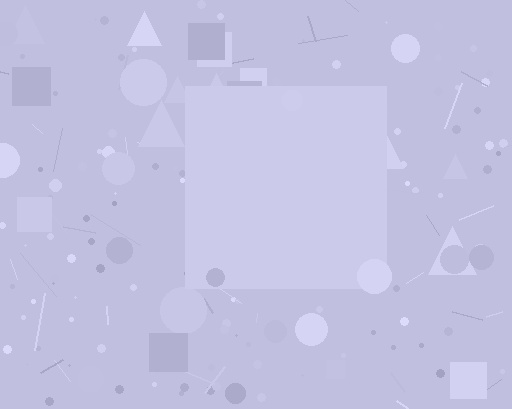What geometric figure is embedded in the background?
A square is embedded in the background.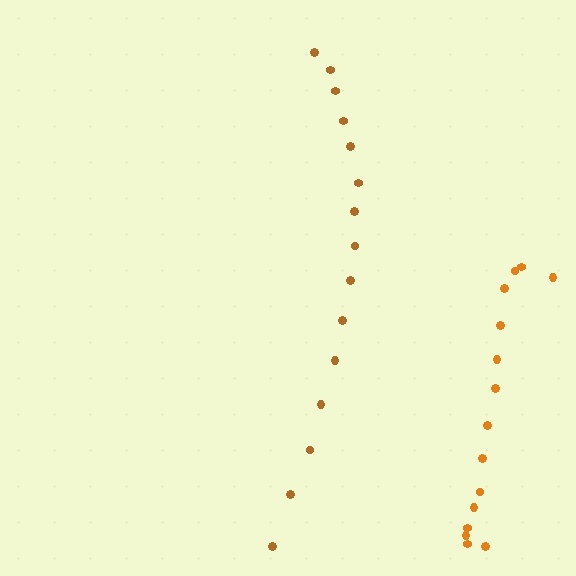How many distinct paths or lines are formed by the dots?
There are 2 distinct paths.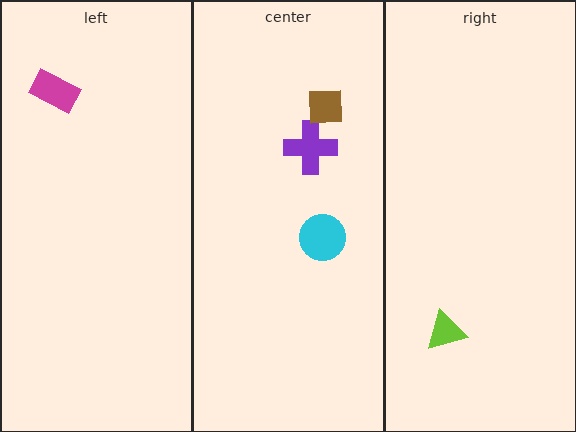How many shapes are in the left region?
1.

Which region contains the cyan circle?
The center region.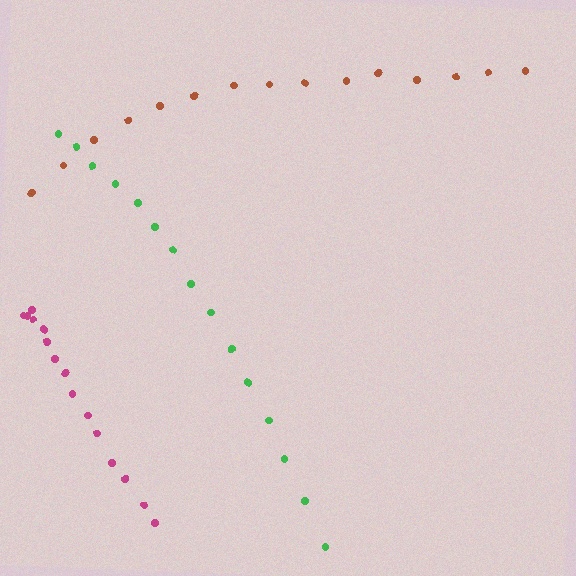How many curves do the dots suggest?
There are 3 distinct paths.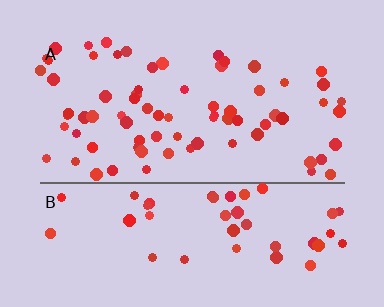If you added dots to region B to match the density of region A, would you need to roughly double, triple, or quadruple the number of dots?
Approximately double.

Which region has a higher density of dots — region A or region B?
A (the top).